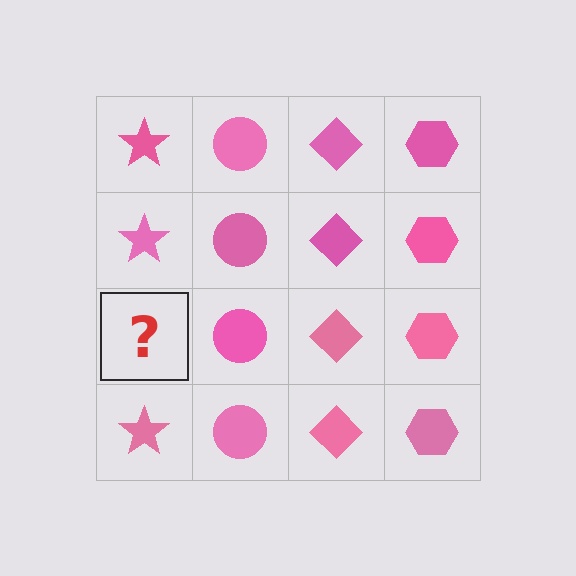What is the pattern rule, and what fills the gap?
The rule is that each column has a consistent shape. The gap should be filled with a pink star.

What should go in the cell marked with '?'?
The missing cell should contain a pink star.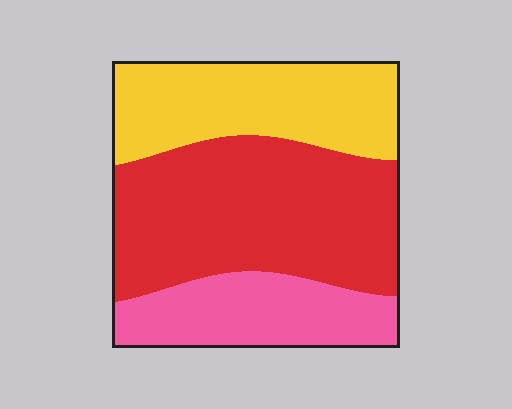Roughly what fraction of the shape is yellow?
Yellow covers around 30% of the shape.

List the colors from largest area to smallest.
From largest to smallest: red, yellow, pink.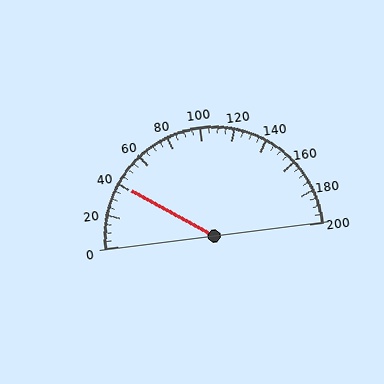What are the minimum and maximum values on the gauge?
The gauge ranges from 0 to 200.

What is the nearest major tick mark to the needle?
The nearest major tick mark is 40.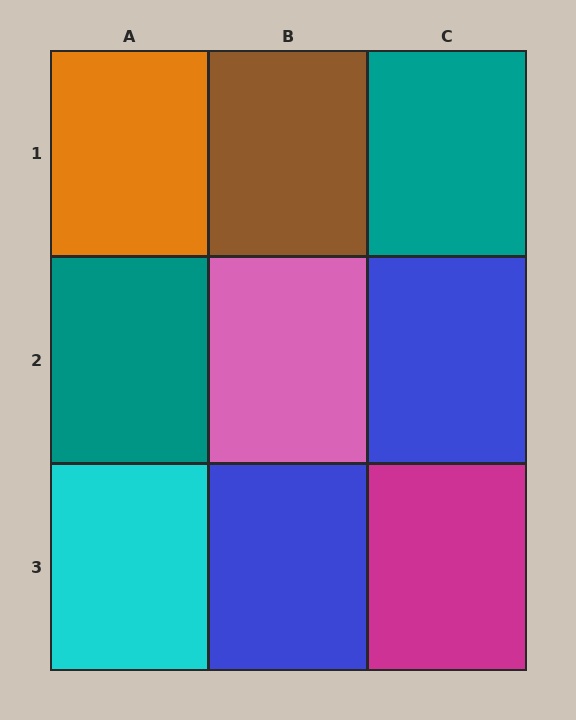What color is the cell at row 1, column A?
Orange.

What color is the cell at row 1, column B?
Brown.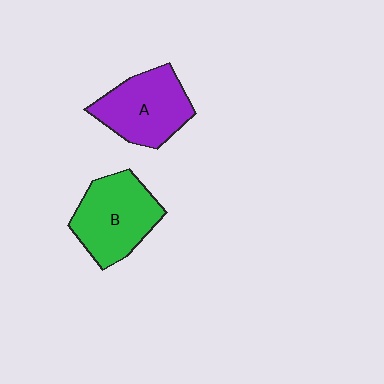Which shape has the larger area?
Shape B (green).